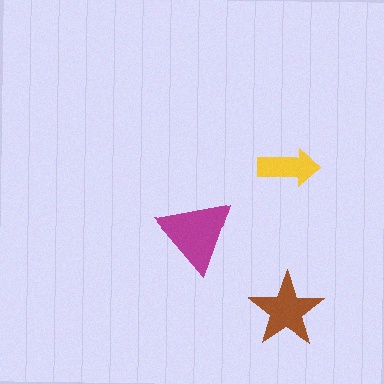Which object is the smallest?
The yellow arrow.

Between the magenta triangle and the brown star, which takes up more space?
The magenta triangle.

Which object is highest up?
The yellow arrow is topmost.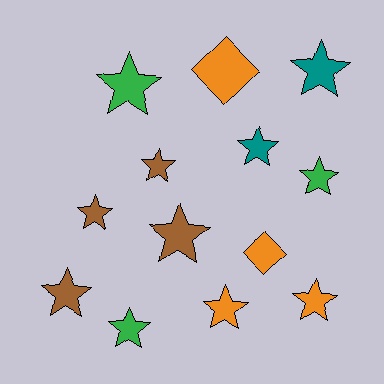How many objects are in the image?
There are 13 objects.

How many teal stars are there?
There are 2 teal stars.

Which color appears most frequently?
Brown, with 4 objects.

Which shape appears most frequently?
Star, with 11 objects.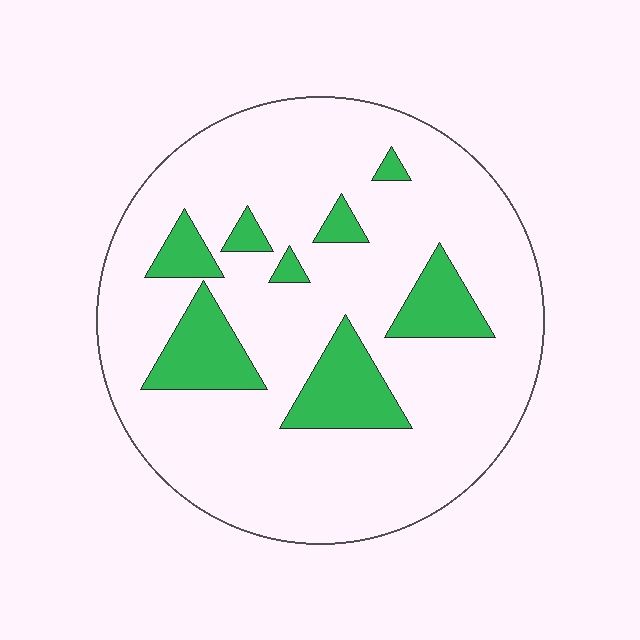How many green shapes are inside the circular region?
8.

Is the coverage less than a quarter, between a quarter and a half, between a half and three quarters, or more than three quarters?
Less than a quarter.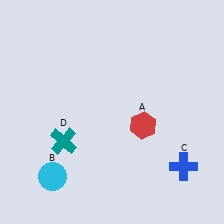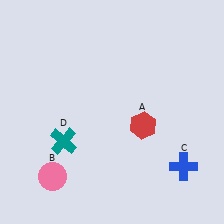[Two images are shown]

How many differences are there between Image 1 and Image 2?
There is 1 difference between the two images.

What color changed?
The circle (B) changed from cyan in Image 1 to pink in Image 2.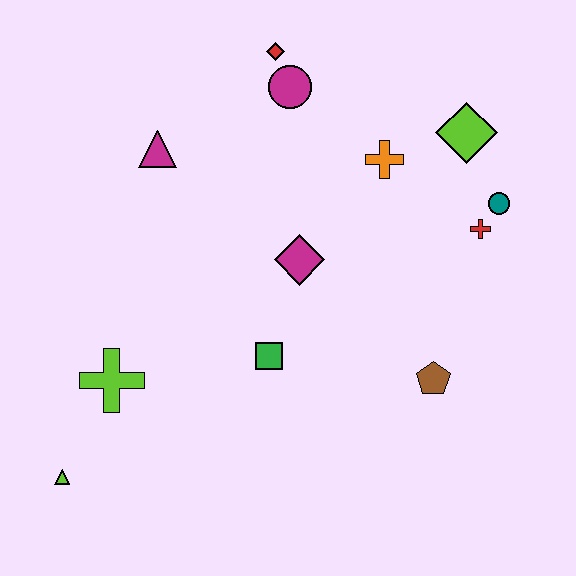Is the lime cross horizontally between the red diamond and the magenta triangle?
No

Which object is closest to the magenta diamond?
The green square is closest to the magenta diamond.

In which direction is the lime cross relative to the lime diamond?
The lime cross is to the left of the lime diamond.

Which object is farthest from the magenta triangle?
The brown pentagon is farthest from the magenta triangle.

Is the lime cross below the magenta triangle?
Yes